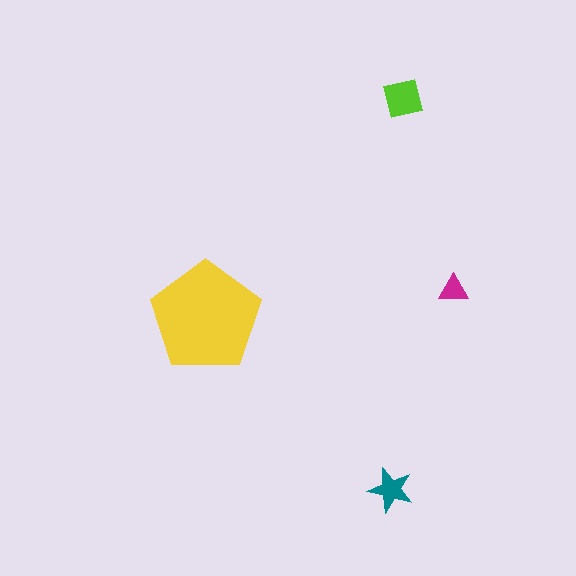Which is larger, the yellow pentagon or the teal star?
The yellow pentagon.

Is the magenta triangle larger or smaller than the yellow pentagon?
Smaller.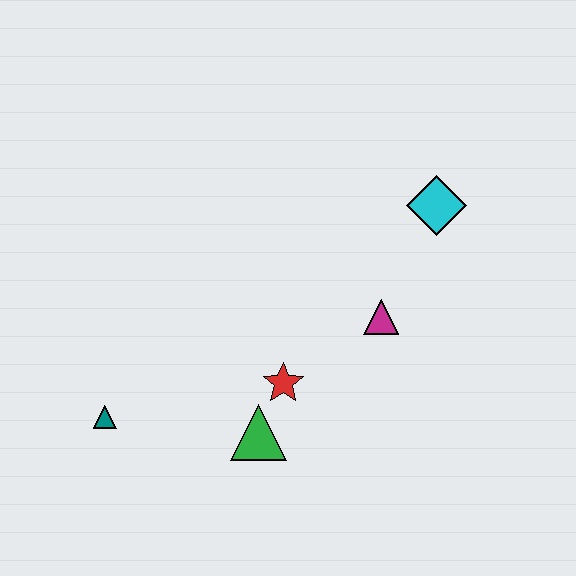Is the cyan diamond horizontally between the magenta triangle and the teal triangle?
No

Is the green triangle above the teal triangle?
No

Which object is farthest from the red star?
The cyan diamond is farthest from the red star.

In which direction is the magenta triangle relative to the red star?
The magenta triangle is to the right of the red star.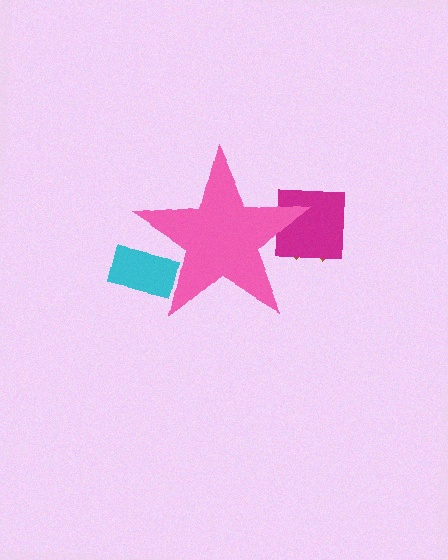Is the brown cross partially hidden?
Yes, the brown cross is partially hidden behind the pink star.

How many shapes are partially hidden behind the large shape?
3 shapes are partially hidden.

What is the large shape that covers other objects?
A pink star.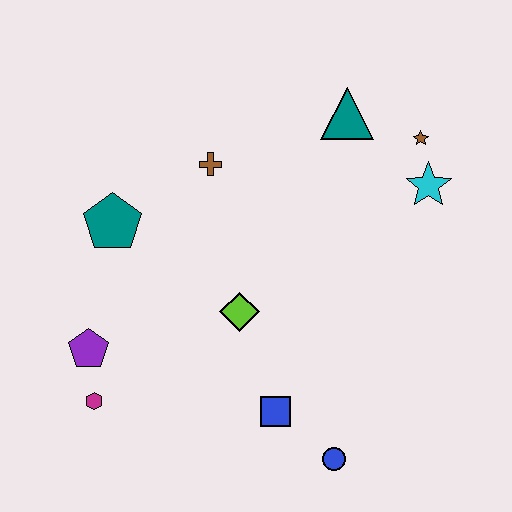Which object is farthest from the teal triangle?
The magenta hexagon is farthest from the teal triangle.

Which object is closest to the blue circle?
The blue square is closest to the blue circle.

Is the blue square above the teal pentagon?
No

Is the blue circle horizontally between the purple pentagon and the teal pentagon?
No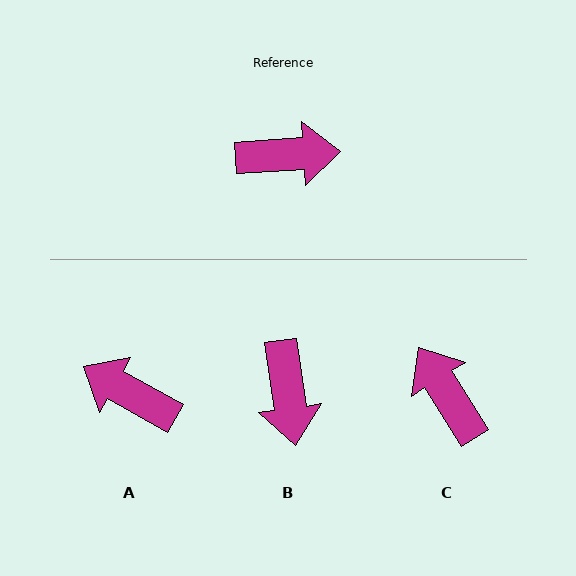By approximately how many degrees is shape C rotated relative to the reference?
Approximately 118 degrees counter-clockwise.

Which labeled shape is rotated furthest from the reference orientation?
A, about 147 degrees away.